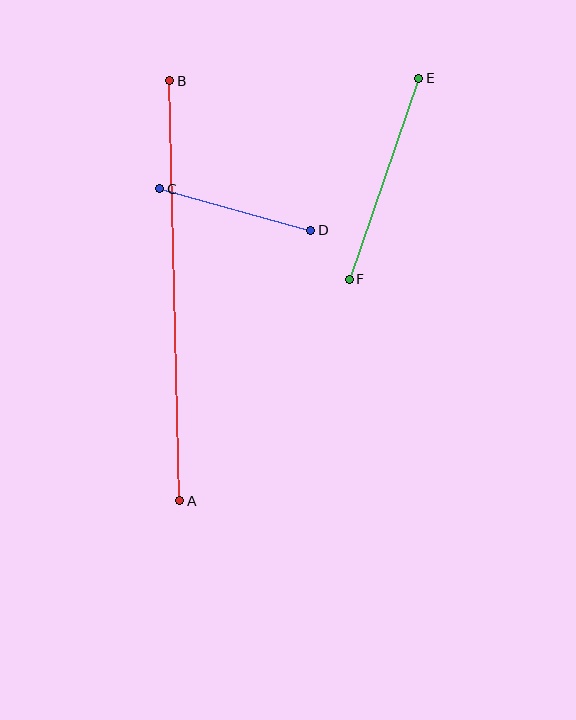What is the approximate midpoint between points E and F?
The midpoint is at approximately (384, 179) pixels.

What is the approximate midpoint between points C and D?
The midpoint is at approximately (235, 210) pixels.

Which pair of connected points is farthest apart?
Points A and B are farthest apart.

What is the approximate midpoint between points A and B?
The midpoint is at approximately (175, 291) pixels.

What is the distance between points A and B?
The distance is approximately 420 pixels.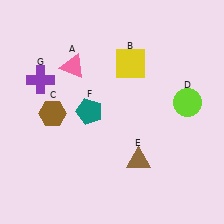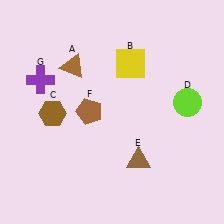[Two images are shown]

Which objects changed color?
A changed from pink to brown. F changed from teal to brown.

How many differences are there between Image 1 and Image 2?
There are 2 differences between the two images.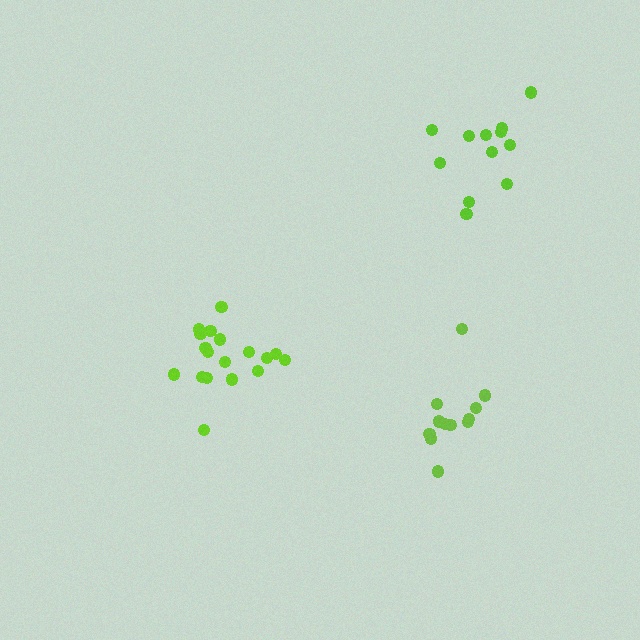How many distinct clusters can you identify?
There are 3 distinct clusters.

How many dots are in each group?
Group 1: 12 dots, Group 2: 12 dots, Group 3: 18 dots (42 total).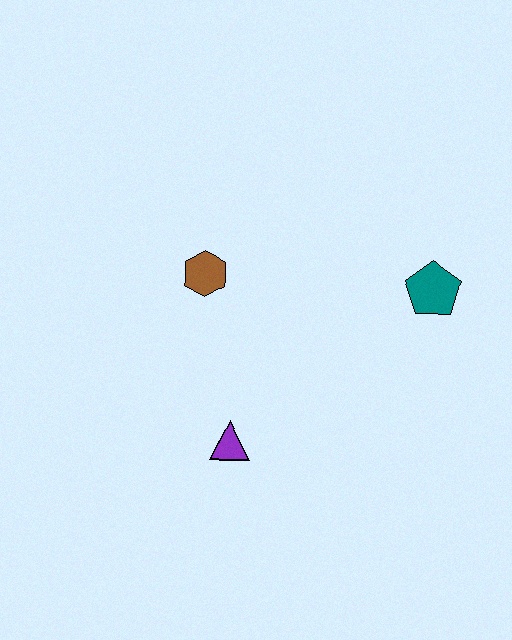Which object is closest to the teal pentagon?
The brown hexagon is closest to the teal pentagon.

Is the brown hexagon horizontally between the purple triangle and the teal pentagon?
No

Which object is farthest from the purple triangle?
The teal pentagon is farthest from the purple triangle.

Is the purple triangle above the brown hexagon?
No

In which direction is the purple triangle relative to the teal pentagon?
The purple triangle is to the left of the teal pentagon.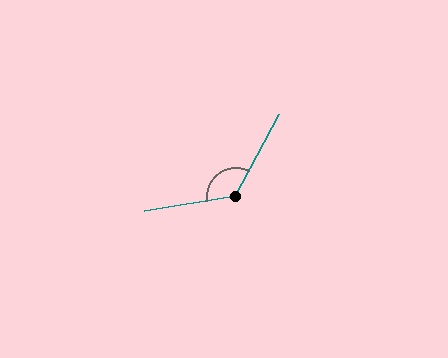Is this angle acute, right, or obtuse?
It is obtuse.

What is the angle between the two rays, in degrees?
Approximately 127 degrees.